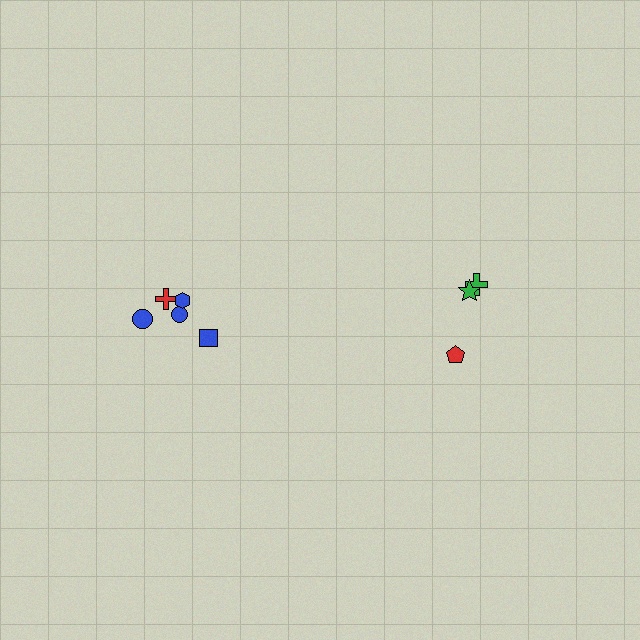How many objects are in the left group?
There are 5 objects.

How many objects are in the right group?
There are 3 objects.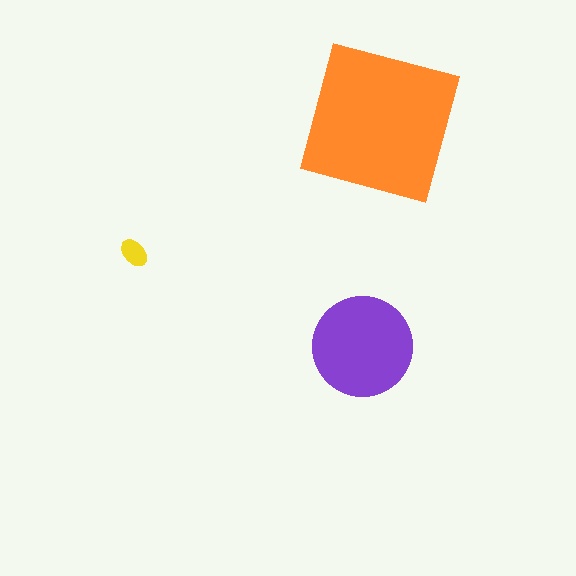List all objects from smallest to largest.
The yellow ellipse, the purple circle, the orange square.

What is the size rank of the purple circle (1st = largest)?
2nd.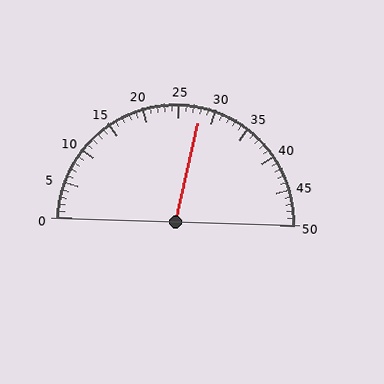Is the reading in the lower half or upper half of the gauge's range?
The reading is in the upper half of the range (0 to 50).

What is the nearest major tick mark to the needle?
The nearest major tick mark is 30.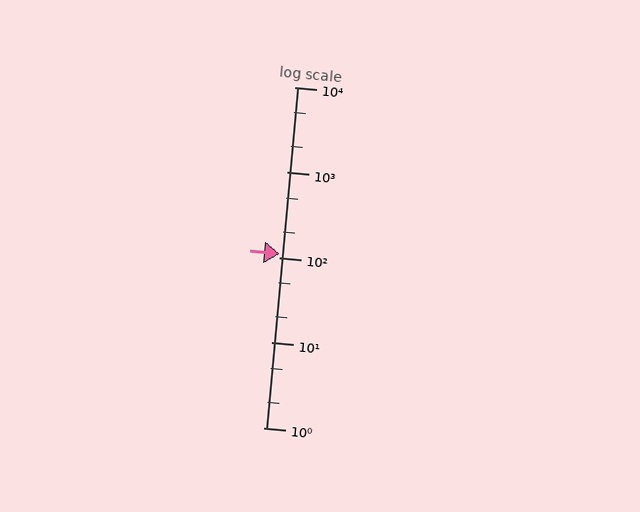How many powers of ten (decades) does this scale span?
The scale spans 4 decades, from 1 to 10000.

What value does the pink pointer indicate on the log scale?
The pointer indicates approximately 110.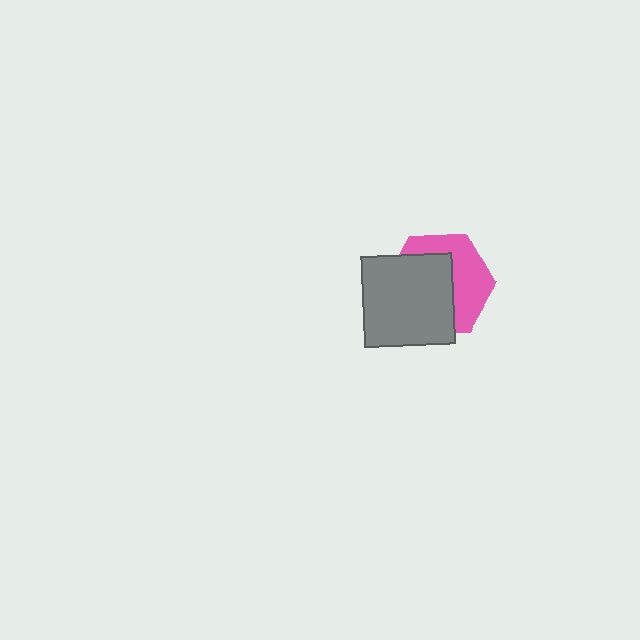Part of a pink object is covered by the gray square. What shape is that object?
It is a hexagon.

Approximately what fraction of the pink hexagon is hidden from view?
Roughly 57% of the pink hexagon is hidden behind the gray square.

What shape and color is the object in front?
The object in front is a gray square.